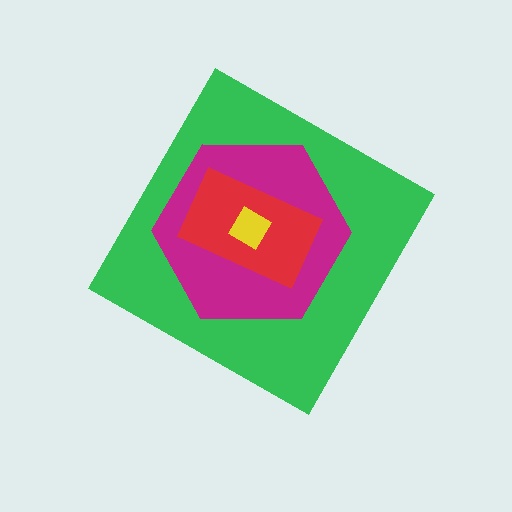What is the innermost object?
The yellow diamond.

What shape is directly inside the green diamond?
The magenta hexagon.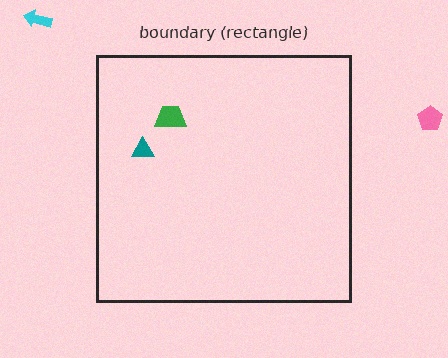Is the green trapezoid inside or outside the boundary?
Inside.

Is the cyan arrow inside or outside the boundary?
Outside.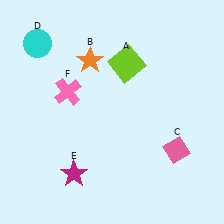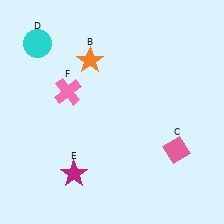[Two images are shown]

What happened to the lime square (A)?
The lime square (A) was removed in Image 2. It was in the top-right area of Image 1.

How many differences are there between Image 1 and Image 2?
There is 1 difference between the two images.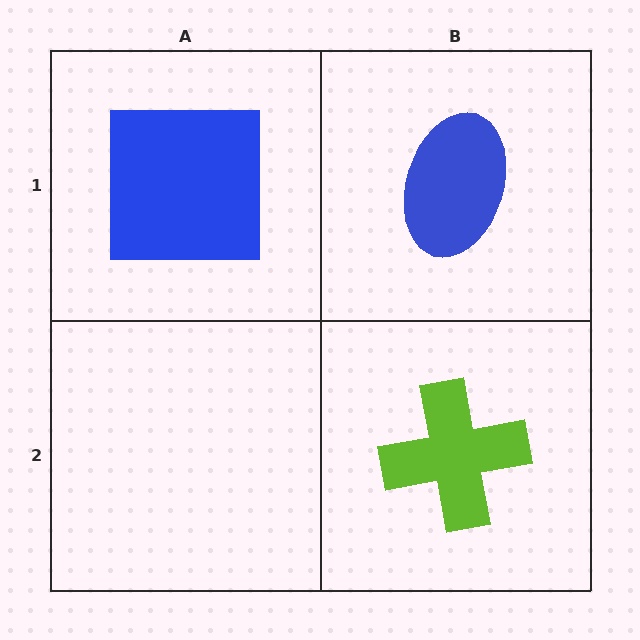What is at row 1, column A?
A blue square.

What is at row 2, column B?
A lime cross.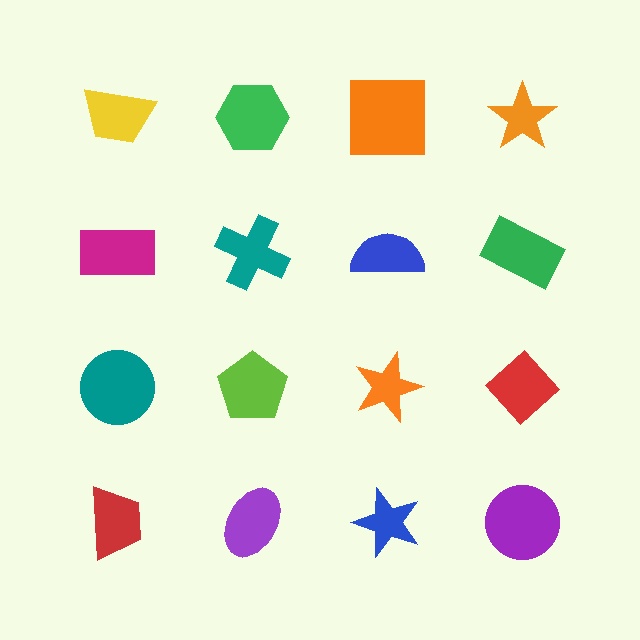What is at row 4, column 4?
A purple circle.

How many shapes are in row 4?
4 shapes.